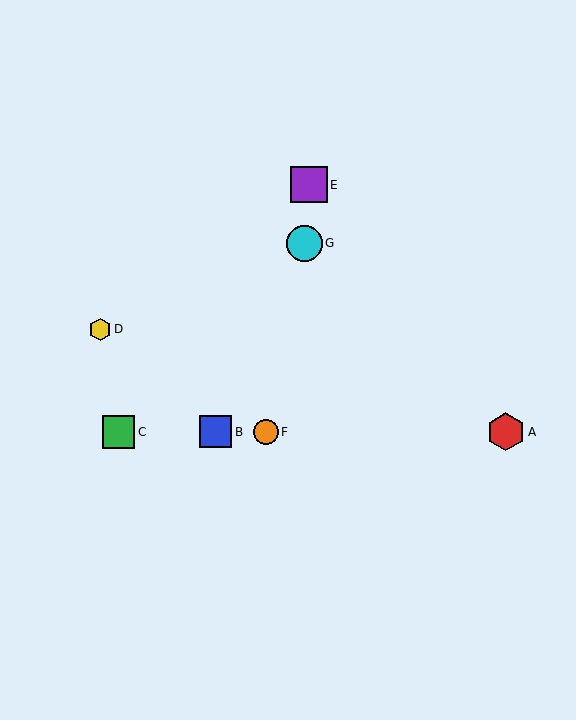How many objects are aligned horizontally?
4 objects (A, B, C, F) are aligned horizontally.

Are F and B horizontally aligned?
Yes, both are at y≈432.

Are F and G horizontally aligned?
No, F is at y≈432 and G is at y≈243.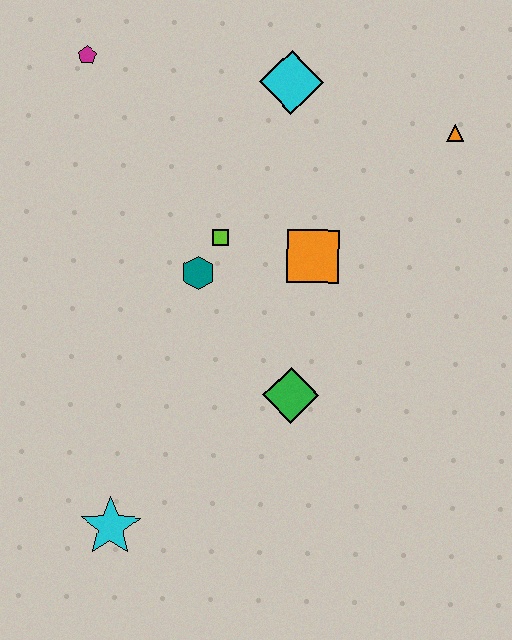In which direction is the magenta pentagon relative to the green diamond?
The magenta pentagon is above the green diamond.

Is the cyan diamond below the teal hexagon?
No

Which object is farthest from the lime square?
The cyan star is farthest from the lime square.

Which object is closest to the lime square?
The teal hexagon is closest to the lime square.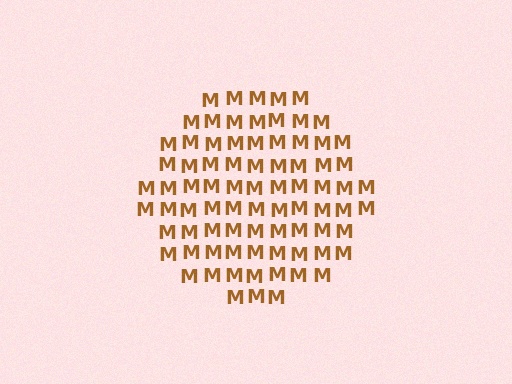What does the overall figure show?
The overall figure shows a circle.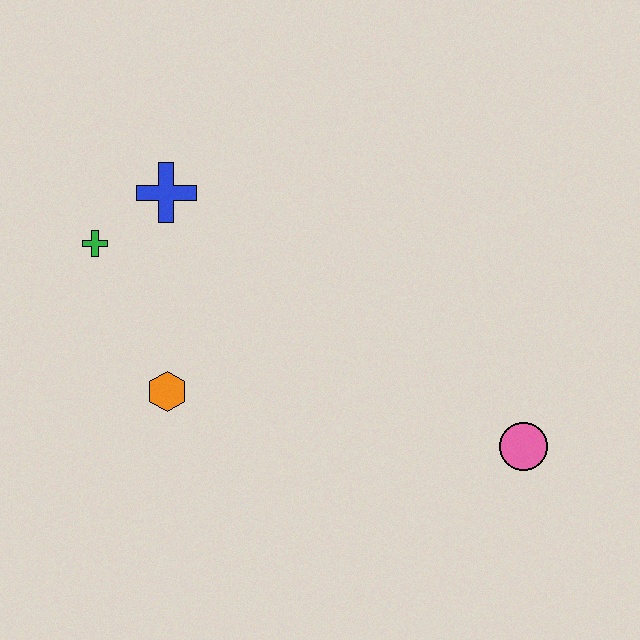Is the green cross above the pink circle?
Yes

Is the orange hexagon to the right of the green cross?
Yes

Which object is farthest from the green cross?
The pink circle is farthest from the green cross.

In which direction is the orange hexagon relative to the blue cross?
The orange hexagon is below the blue cross.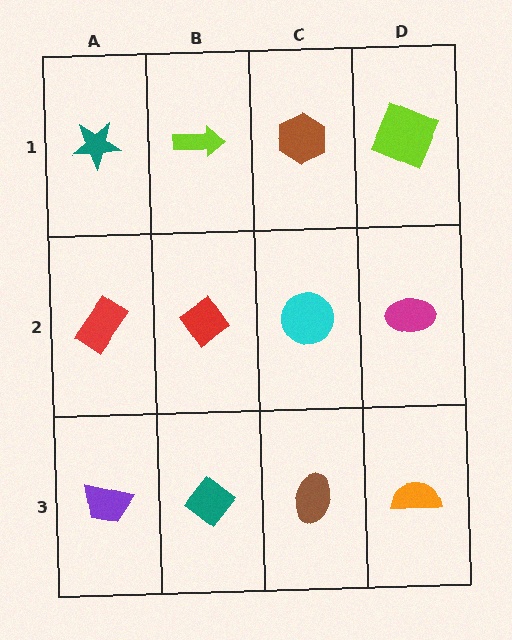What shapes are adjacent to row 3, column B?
A red diamond (row 2, column B), a purple trapezoid (row 3, column A), a brown ellipse (row 3, column C).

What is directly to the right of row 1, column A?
A lime arrow.